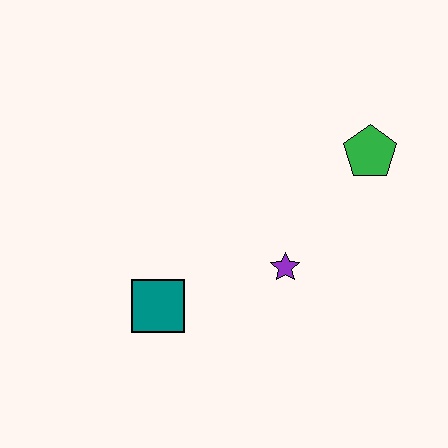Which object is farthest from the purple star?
The green pentagon is farthest from the purple star.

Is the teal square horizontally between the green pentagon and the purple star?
No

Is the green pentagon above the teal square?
Yes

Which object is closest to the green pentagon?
The purple star is closest to the green pentagon.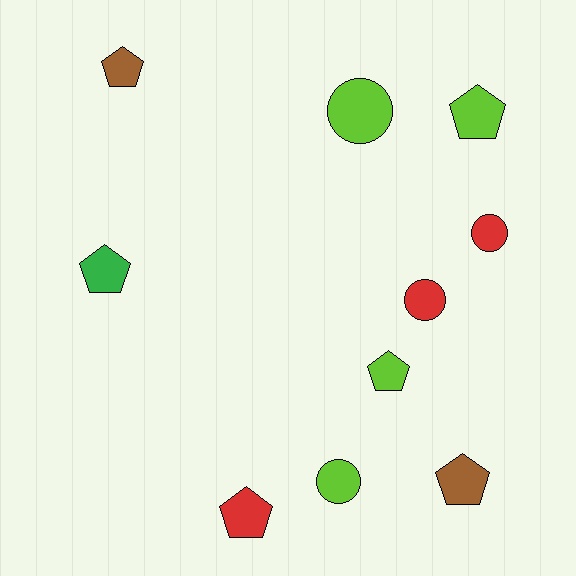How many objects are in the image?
There are 10 objects.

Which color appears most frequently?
Lime, with 4 objects.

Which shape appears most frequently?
Pentagon, with 6 objects.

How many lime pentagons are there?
There are 2 lime pentagons.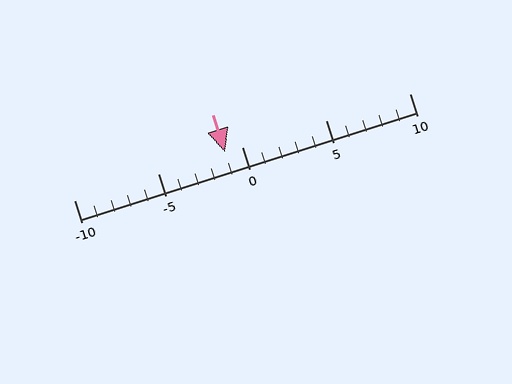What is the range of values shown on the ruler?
The ruler shows values from -10 to 10.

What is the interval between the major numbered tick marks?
The major tick marks are spaced 5 units apart.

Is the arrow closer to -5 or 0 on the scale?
The arrow is closer to 0.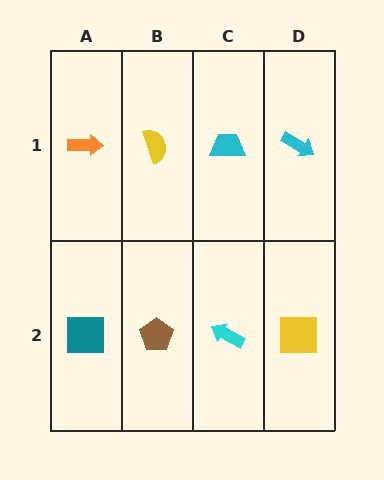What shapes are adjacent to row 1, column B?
A brown pentagon (row 2, column B), an orange arrow (row 1, column A), a cyan trapezoid (row 1, column C).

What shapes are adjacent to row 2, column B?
A yellow semicircle (row 1, column B), a teal square (row 2, column A), a cyan arrow (row 2, column C).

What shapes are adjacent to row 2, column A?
An orange arrow (row 1, column A), a brown pentagon (row 2, column B).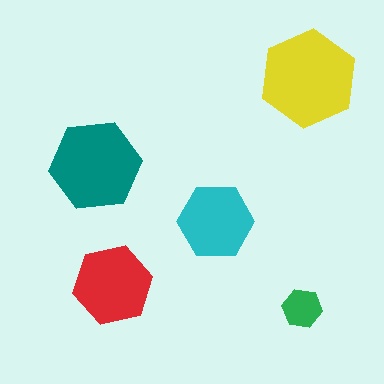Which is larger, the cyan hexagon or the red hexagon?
The red one.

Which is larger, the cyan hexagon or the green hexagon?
The cyan one.